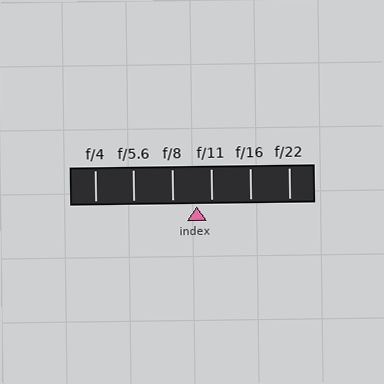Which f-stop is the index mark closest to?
The index mark is closest to f/11.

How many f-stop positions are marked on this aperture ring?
There are 6 f-stop positions marked.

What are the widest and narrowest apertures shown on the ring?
The widest aperture shown is f/4 and the narrowest is f/22.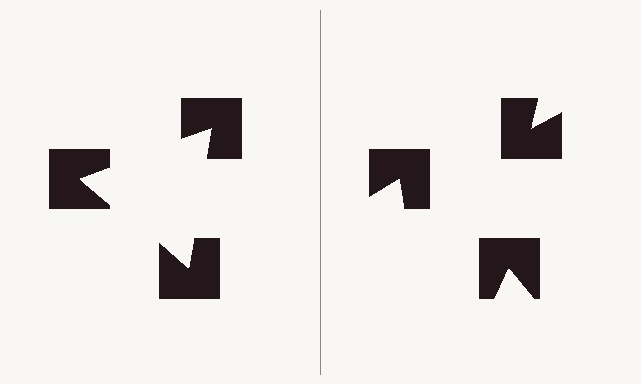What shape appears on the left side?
An illusory triangle.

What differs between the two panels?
The notched squares are positioned identically on both sides; only the wedge orientations differ. On the left they align to a triangle; on the right they are misaligned.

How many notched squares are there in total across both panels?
6 — 3 on each side.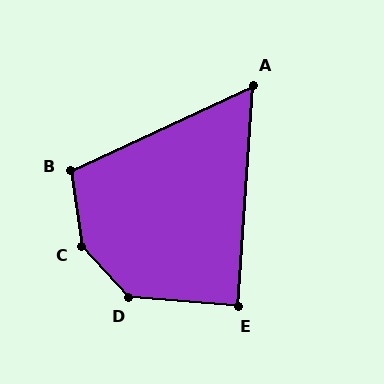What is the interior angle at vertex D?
Approximately 137 degrees (obtuse).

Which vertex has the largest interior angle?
C, at approximately 145 degrees.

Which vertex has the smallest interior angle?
A, at approximately 61 degrees.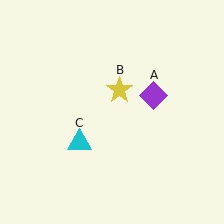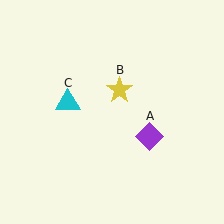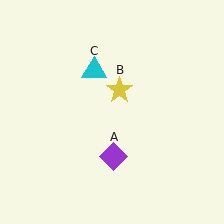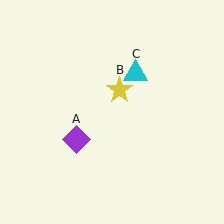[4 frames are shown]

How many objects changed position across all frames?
2 objects changed position: purple diamond (object A), cyan triangle (object C).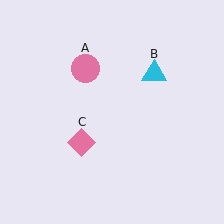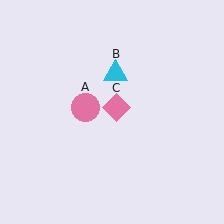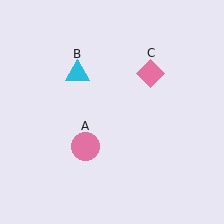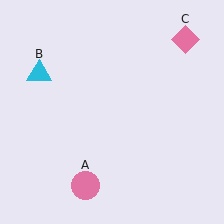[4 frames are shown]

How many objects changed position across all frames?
3 objects changed position: pink circle (object A), cyan triangle (object B), pink diamond (object C).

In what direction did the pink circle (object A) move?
The pink circle (object A) moved down.